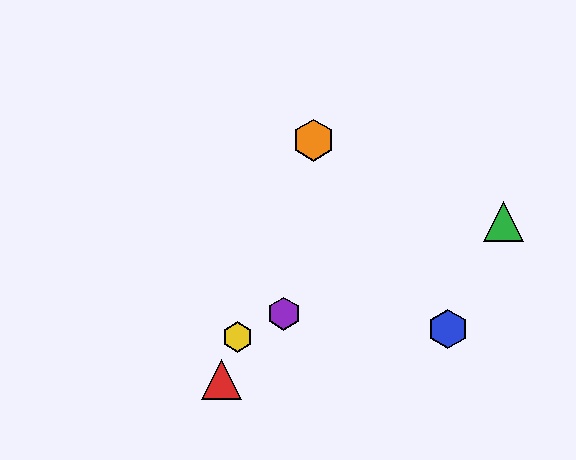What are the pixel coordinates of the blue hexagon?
The blue hexagon is at (448, 329).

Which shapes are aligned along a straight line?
The red triangle, the yellow hexagon, the orange hexagon are aligned along a straight line.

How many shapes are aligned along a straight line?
3 shapes (the red triangle, the yellow hexagon, the orange hexagon) are aligned along a straight line.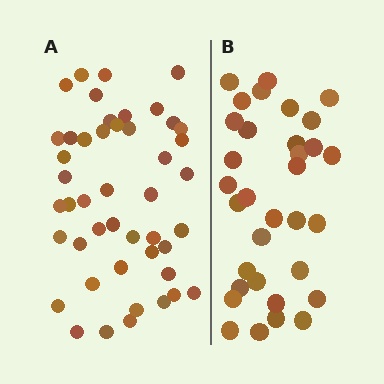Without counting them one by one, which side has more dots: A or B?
Region A (the left region) has more dots.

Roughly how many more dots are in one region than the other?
Region A has approximately 15 more dots than region B.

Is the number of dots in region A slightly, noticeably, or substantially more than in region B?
Region A has noticeably more, but not dramatically so. The ratio is roughly 1.4 to 1.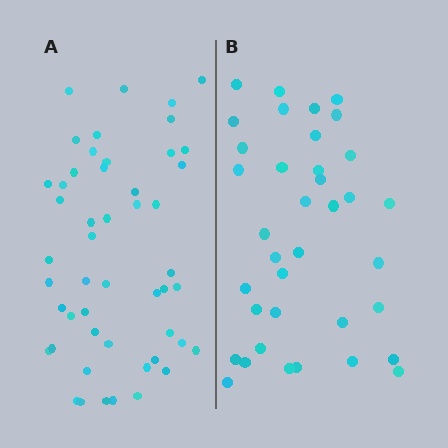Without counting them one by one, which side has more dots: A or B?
Region A (the left region) has more dots.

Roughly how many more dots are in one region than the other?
Region A has approximately 15 more dots than region B.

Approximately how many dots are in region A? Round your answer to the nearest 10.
About 50 dots.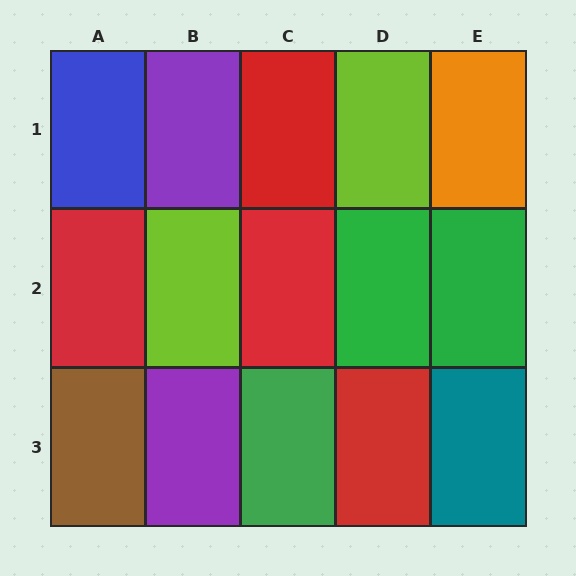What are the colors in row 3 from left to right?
Brown, purple, green, red, teal.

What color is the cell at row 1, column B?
Purple.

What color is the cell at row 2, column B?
Lime.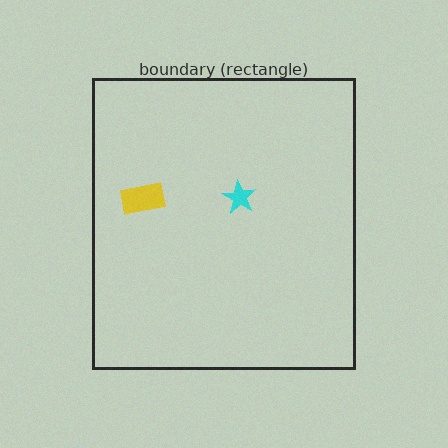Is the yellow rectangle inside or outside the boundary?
Inside.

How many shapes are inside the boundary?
2 inside, 0 outside.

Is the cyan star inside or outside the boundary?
Inside.